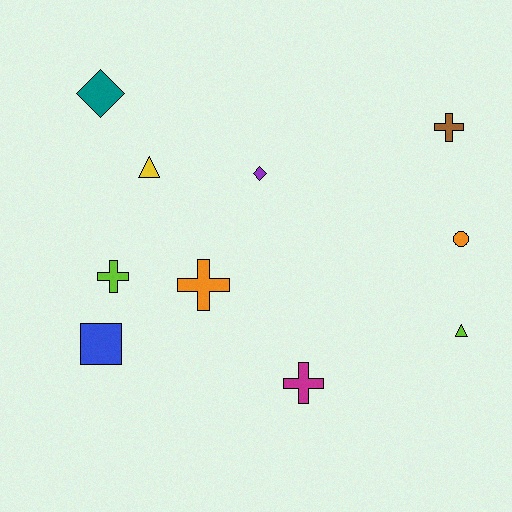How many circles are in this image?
There is 1 circle.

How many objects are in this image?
There are 10 objects.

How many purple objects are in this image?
There is 1 purple object.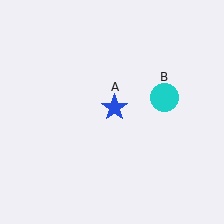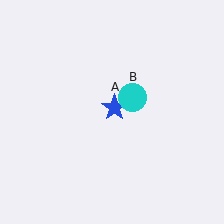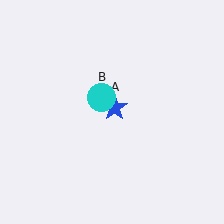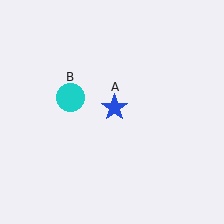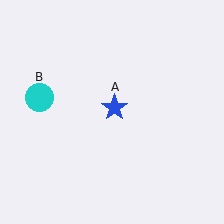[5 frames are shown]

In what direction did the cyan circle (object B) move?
The cyan circle (object B) moved left.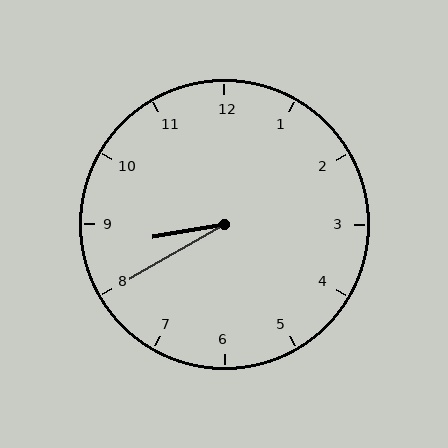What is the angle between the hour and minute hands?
Approximately 20 degrees.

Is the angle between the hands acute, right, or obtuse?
It is acute.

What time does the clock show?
8:40.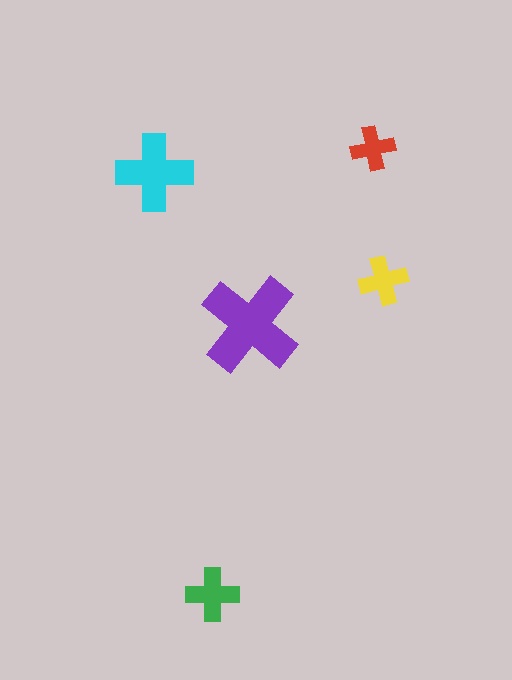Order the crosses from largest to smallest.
the purple one, the cyan one, the green one, the yellow one, the red one.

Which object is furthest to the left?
The cyan cross is leftmost.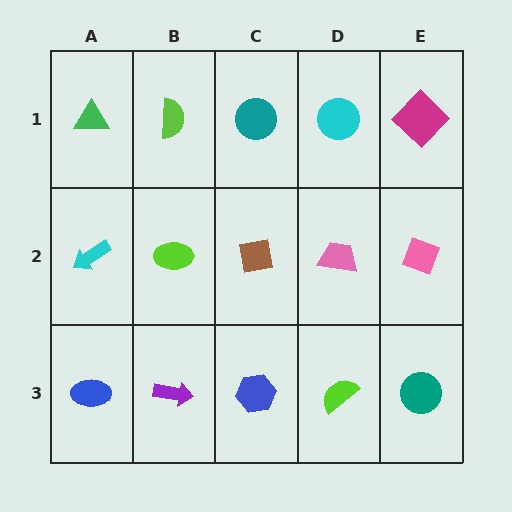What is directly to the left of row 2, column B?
A cyan arrow.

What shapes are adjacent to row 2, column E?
A magenta diamond (row 1, column E), a teal circle (row 3, column E), a pink trapezoid (row 2, column D).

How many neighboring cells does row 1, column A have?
2.